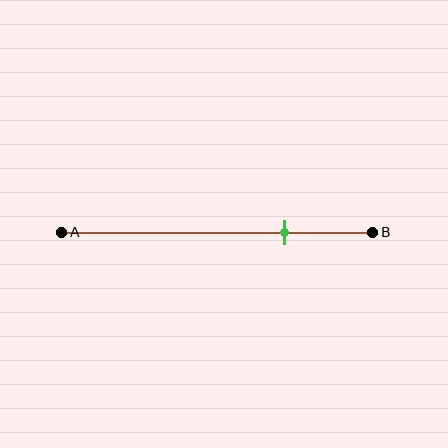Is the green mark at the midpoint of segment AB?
No, the mark is at about 70% from A, not at the 50% midpoint.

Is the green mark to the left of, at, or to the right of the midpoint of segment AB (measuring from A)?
The green mark is to the right of the midpoint of segment AB.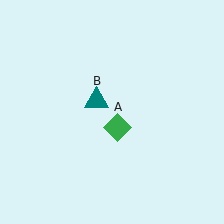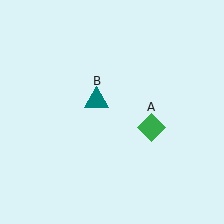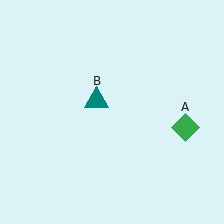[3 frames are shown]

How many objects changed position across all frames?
1 object changed position: green diamond (object A).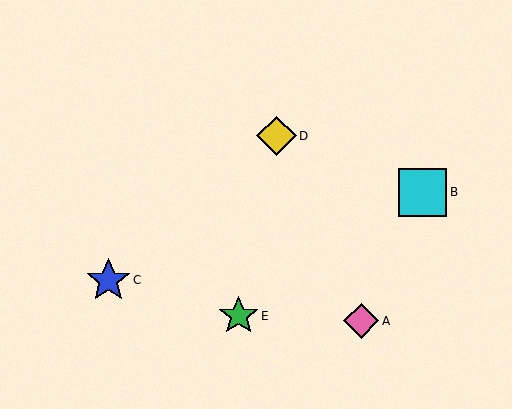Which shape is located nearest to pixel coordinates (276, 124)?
The yellow diamond (labeled D) at (276, 136) is nearest to that location.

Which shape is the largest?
The cyan square (labeled B) is the largest.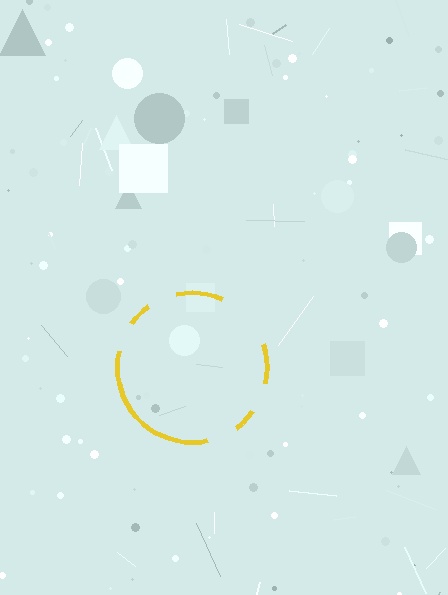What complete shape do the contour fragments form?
The contour fragments form a circle.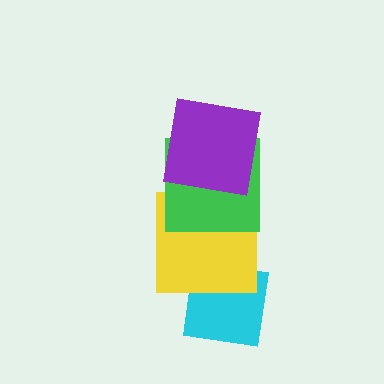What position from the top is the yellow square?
The yellow square is 3rd from the top.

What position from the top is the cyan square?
The cyan square is 4th from the top.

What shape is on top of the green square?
The purple square is on top of the green square.